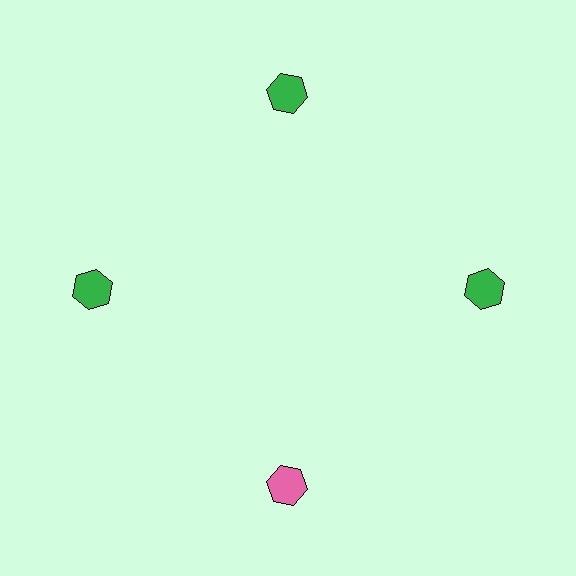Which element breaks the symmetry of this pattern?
The pink hexagon at roughly the 6 o'clock position breaks the symmetry. All other shapes are green hexagons.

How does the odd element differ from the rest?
It has a different color: pink instead of green.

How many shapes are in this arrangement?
There are 4 shapes arranged in a ring pattern.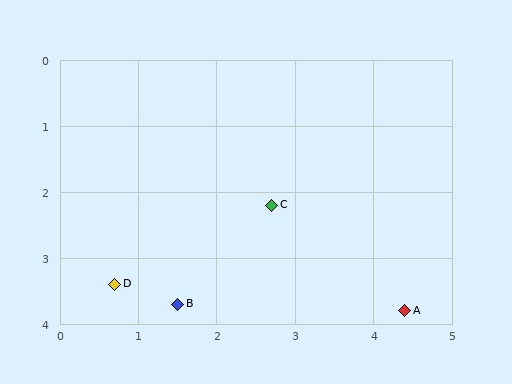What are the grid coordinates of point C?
Point C is at approximately (2.7, 2.2).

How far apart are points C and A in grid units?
Points C and A are about 2.3 grid units apart.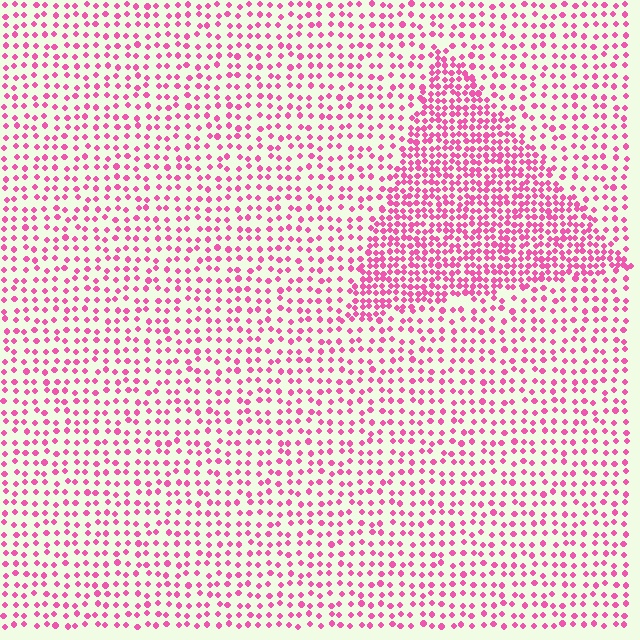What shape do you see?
I see a triangle.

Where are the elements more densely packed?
The elements are more densely packed inside the triangle boundary.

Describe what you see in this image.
The image contains small pink elements arranged at two different densities. A triangle-shaped region is visible where the elements are more densely packed than the surrounding area.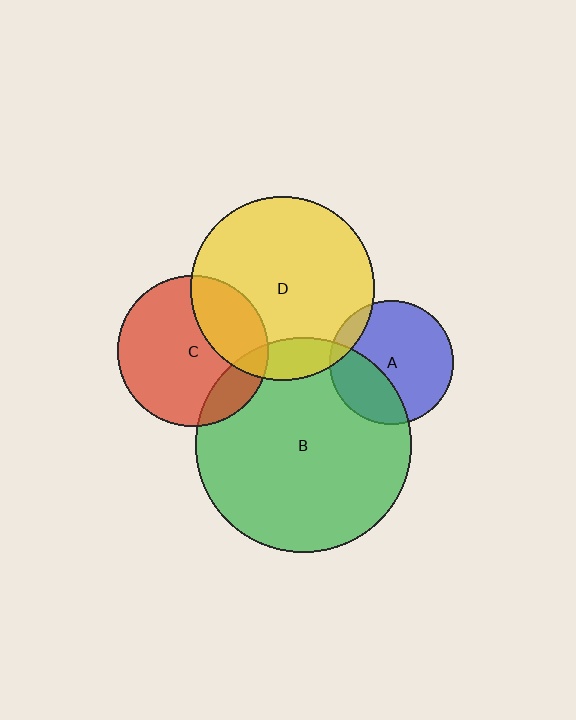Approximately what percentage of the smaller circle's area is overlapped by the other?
Approximately 15%.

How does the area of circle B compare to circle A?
Approximately 3.0 times.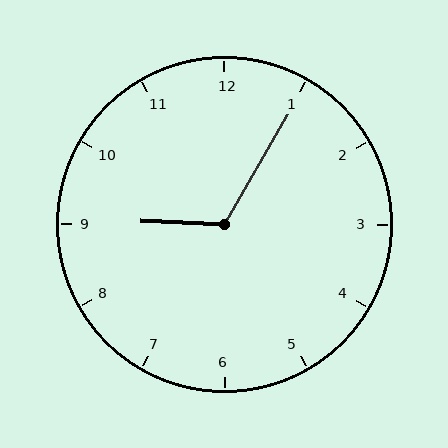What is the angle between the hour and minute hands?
Approximately 118 degrees.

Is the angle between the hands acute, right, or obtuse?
It is obtuse.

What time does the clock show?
9:05.